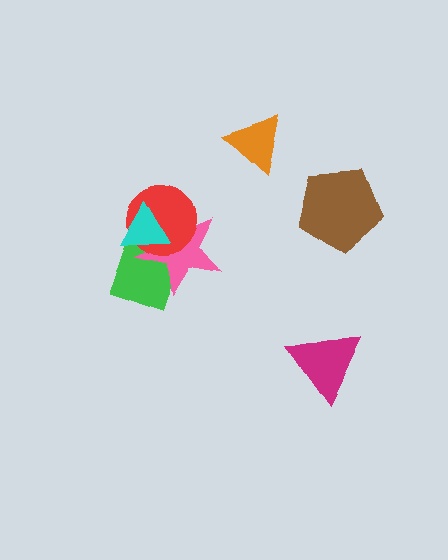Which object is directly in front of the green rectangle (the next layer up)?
The pink star is directly in front of the green rectangle.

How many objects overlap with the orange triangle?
0 objects overlap with the orange triangle.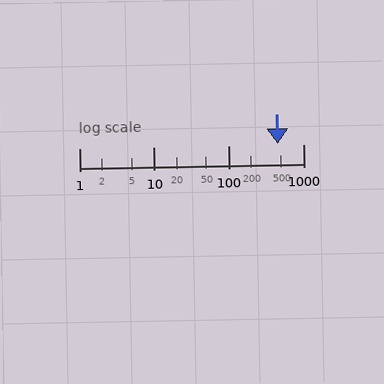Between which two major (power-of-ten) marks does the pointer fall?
The pointer is between 100 and 1000.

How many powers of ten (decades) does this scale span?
The scale spans 3 decades, from 1 to 1000.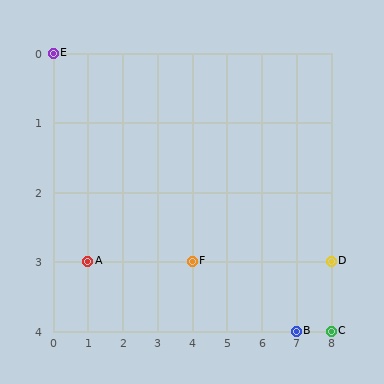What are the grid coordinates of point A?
Point A is at grid coordinates (1, 3).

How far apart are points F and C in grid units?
Points F and C are 4 columns and 1 row apart (about 4.1 grid units diagonally).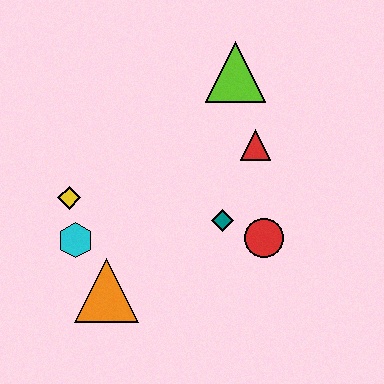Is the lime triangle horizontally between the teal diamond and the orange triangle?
No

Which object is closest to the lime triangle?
The red triangle is closest to the lime triangle.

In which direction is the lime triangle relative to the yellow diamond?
The lime triangle is to the right of the yellow diamond.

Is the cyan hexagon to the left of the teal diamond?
Yes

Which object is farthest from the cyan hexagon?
The lime triangle is farthest from the cyan hexagon.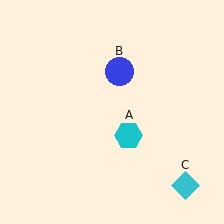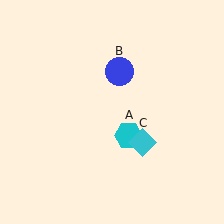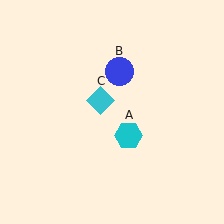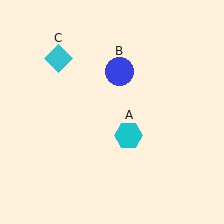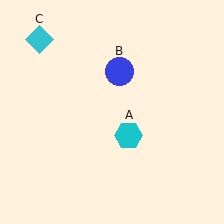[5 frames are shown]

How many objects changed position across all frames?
1 object changed position: cyan diamond (object C).